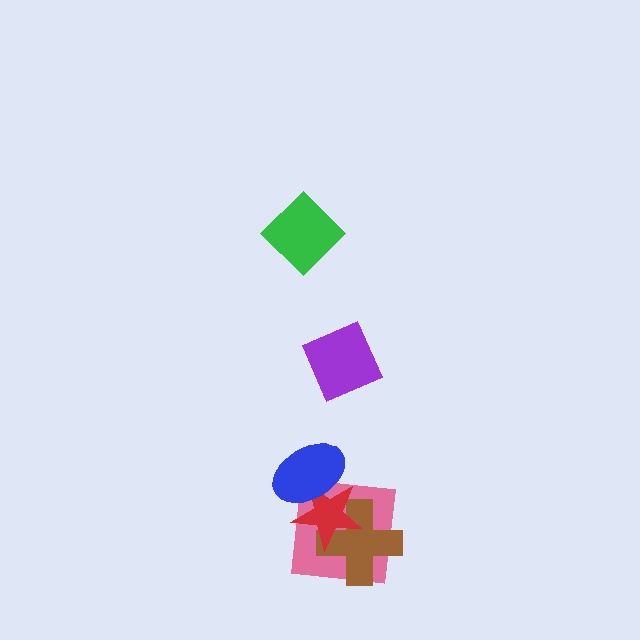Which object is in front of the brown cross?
The red star is in front of the brown cross.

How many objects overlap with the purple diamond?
0 objects overlap with the purple diamond.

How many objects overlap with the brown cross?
2 objects overlap with the brown cross.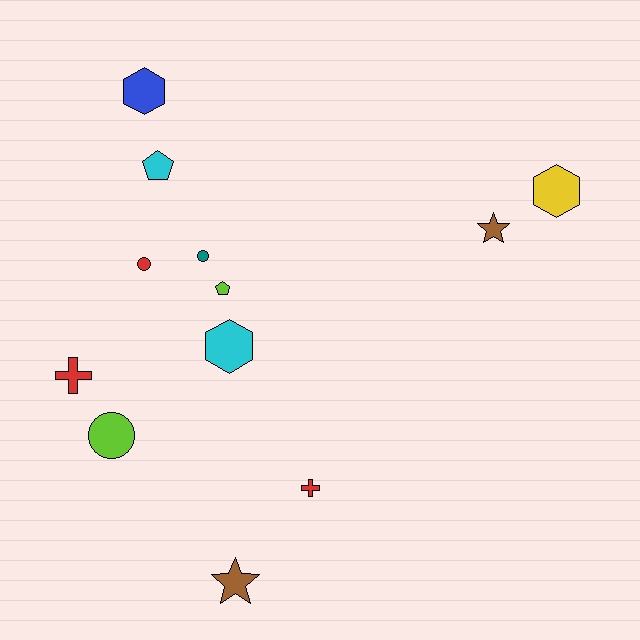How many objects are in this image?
There are 12 objects.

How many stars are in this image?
There are 2 stars.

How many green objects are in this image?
There are no green objects.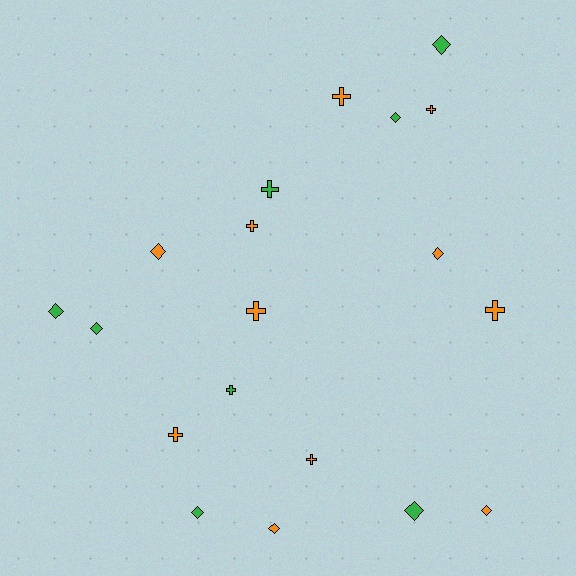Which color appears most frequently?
Orange, with 11 objects.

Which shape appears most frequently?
Diamond, with 10 objects.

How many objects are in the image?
There are 19 objects.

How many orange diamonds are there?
There are 4 orange diamonds.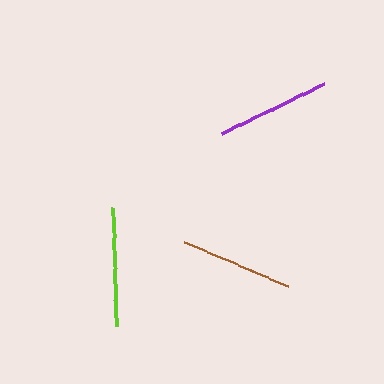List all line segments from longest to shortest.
From longest to shortest: lime, purple, brown.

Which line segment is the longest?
The lime line is the longest at approximately 117 pixels.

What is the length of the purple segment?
The purple segment is approximately 114 pixels long.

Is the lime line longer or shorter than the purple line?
The lime line is longer than the purple line.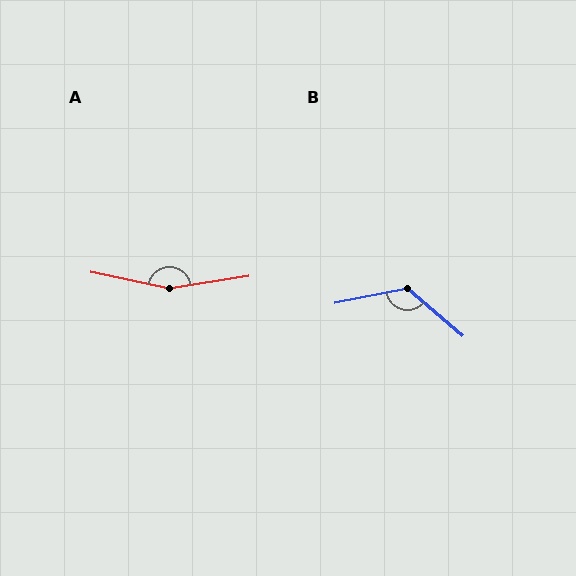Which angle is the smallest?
B, at approximately 128 degrees.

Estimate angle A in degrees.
Approximately 159 degrees.